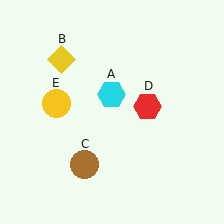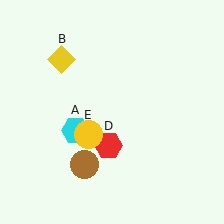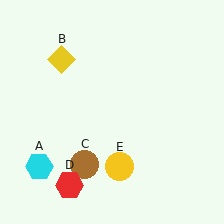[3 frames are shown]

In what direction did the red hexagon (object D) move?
The red hexagon (object D) moved down and to the left.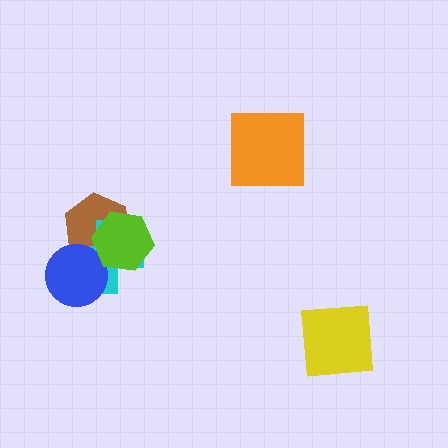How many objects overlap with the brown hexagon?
3 objects overlap with the brown hexagon.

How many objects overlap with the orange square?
0 objects overlap with the orange square.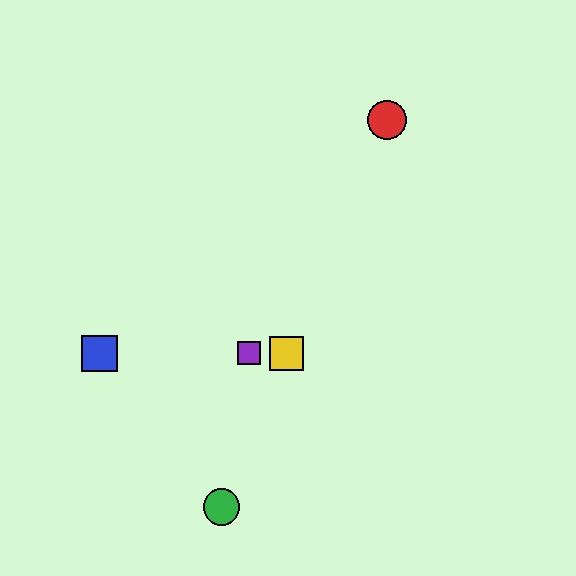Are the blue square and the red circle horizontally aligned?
No, the blue square is at y≈353 and the red circle is at y≈120.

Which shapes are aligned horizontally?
The blue square, the yellow square, the purple square are aligned horizontally.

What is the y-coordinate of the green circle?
The green circle is at y≈507.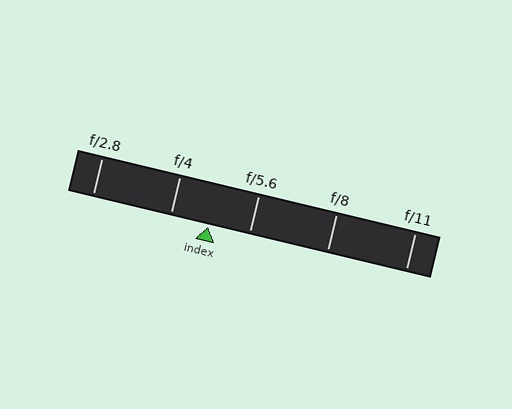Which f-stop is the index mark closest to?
The index mark is closest to f/4.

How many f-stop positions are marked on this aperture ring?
There are 5 f-stop positions marked.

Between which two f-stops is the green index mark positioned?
The index mark is between f/4 and f/5.6.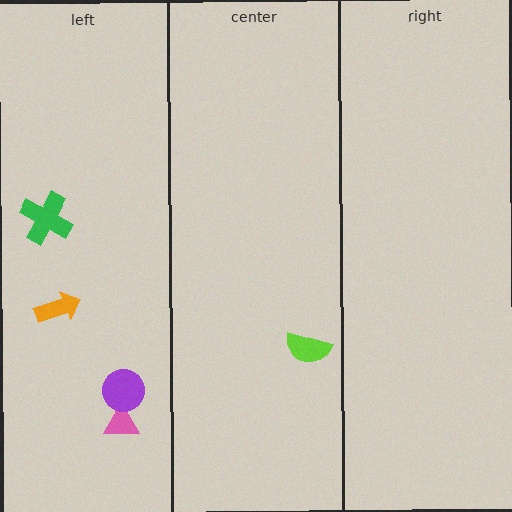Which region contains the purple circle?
The left region.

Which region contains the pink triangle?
The left region.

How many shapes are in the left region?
4.